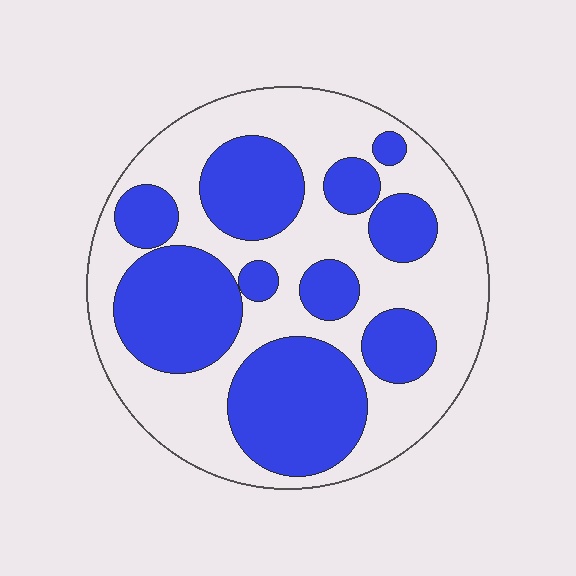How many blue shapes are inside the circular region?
10.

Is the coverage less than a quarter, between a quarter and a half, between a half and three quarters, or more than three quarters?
Between a quarter and a half.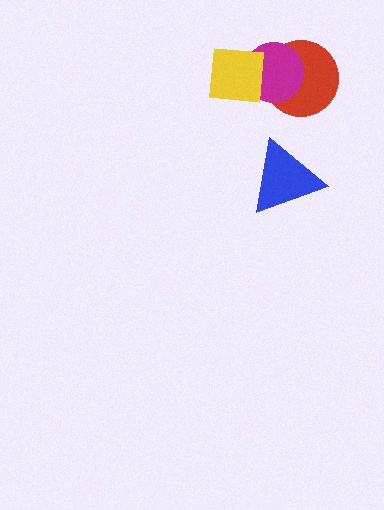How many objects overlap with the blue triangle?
0 objects overlap with the blue triangle.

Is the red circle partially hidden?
Yes, it is partially covered by another shape.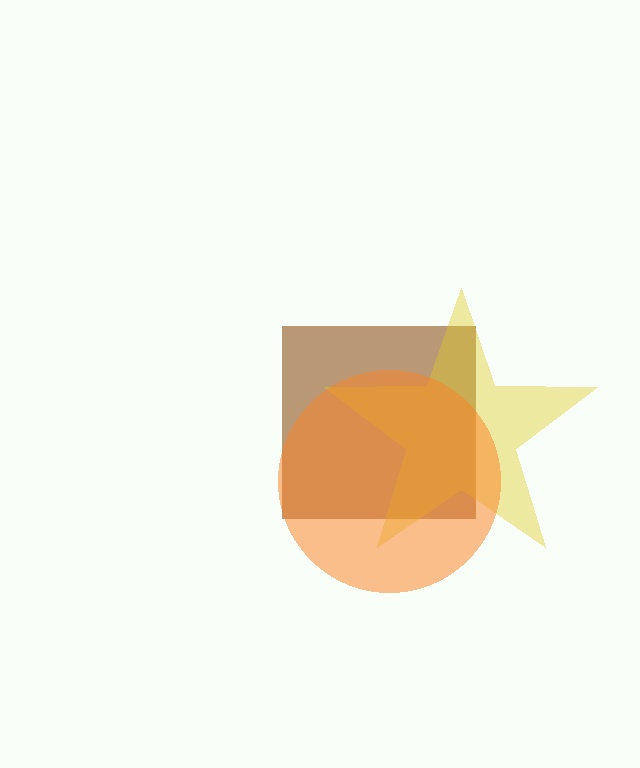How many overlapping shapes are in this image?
There are 3 overlapping shapes in the image.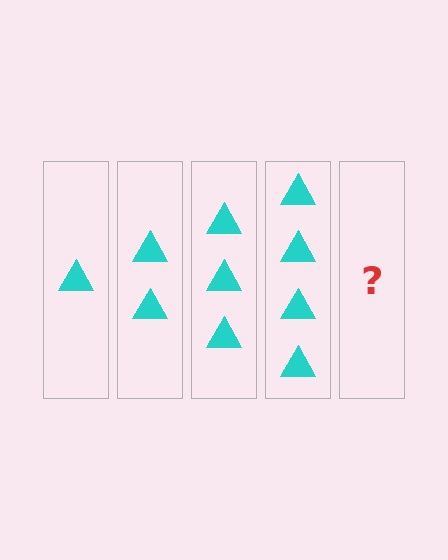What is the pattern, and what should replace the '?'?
The pattern is that each step adds one more triangle. The '?' should be 5 triangles.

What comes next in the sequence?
The next element should be 5 triangles.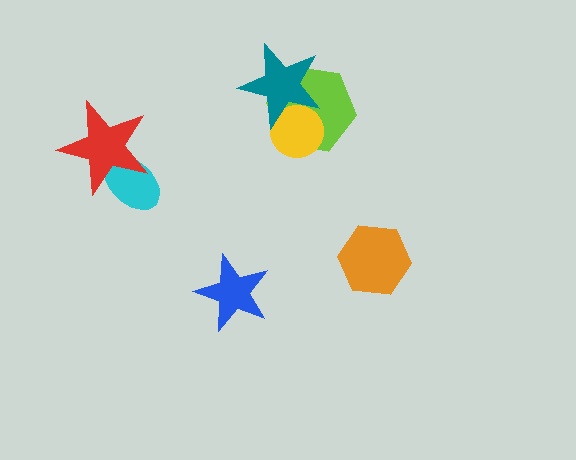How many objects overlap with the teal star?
2 objects overlap with the teal star.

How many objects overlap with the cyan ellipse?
1 object overlaps with the cyan ellipse.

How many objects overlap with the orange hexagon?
0 objects overlap with the orange hexagon.